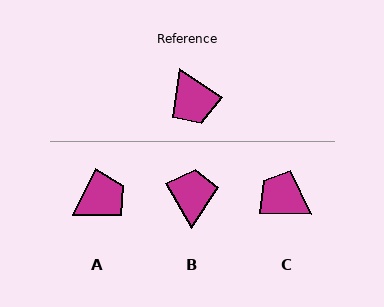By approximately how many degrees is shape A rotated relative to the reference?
Approximately 98 degrees counter-clockwise.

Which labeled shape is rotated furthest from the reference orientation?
B, about 154 degrees away.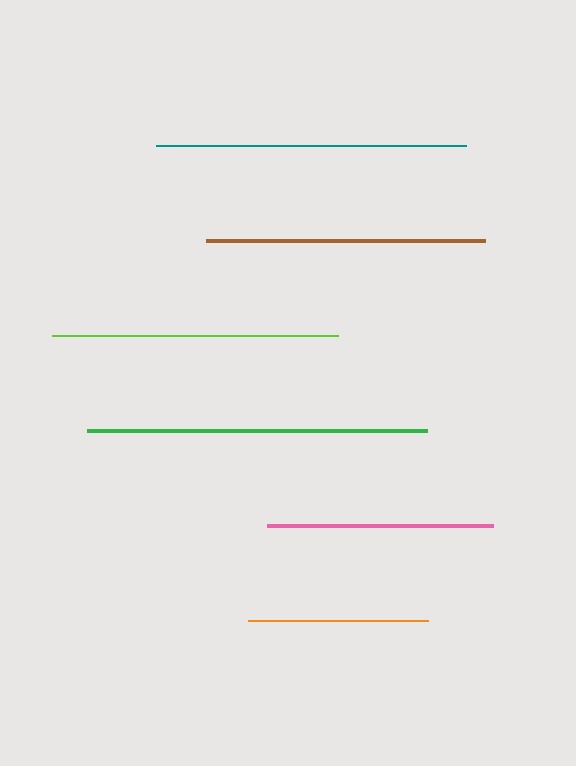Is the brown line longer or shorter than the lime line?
The lime line is longer than the brown line.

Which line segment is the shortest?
The orange line is the shortest at approximately 179 pixels.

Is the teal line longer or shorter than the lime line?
The teal line is longer than the lime line.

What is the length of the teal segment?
The teal segment is approximately 310 pixels long.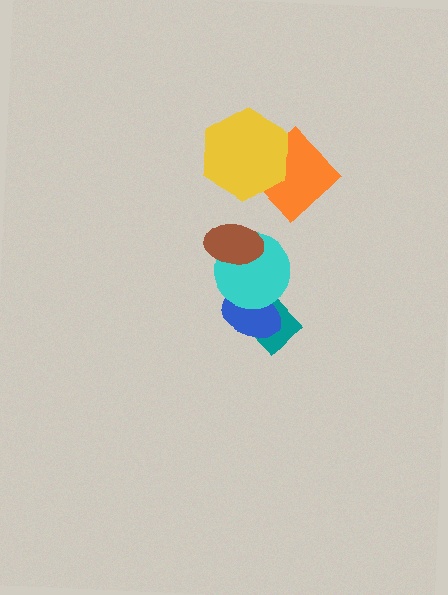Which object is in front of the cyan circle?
The brown ellipse is in front of the cyan circle.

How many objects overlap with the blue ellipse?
2 objects overlap with the blue ellipse.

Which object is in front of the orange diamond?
The yellow hexagon is in front of the orange diamond.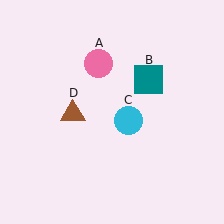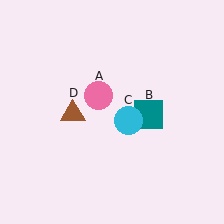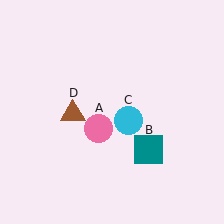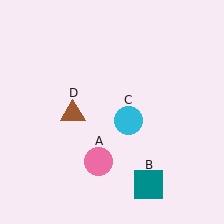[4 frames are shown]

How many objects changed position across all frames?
2 objects changed position: pink circle (object A), teal square (object B).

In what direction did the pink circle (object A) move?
The pink circle (object A) moved down.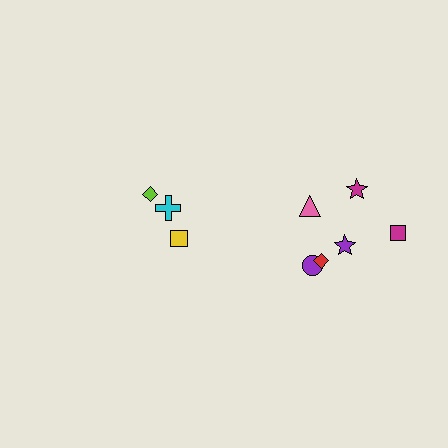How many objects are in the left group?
There are 3 objects.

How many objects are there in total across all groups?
There are 9 objects.